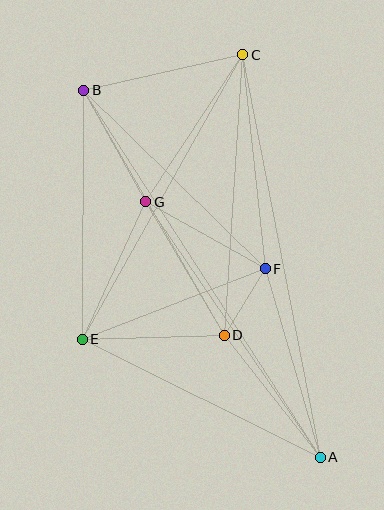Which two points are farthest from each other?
Points A and B are farthest from each other.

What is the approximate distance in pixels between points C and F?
The distance between C and F is approximately 215 pixels.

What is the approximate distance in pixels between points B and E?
The distance between B and E is approximately 249 pixels.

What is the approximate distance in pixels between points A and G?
The distance between A and G is approximately 310 pixels.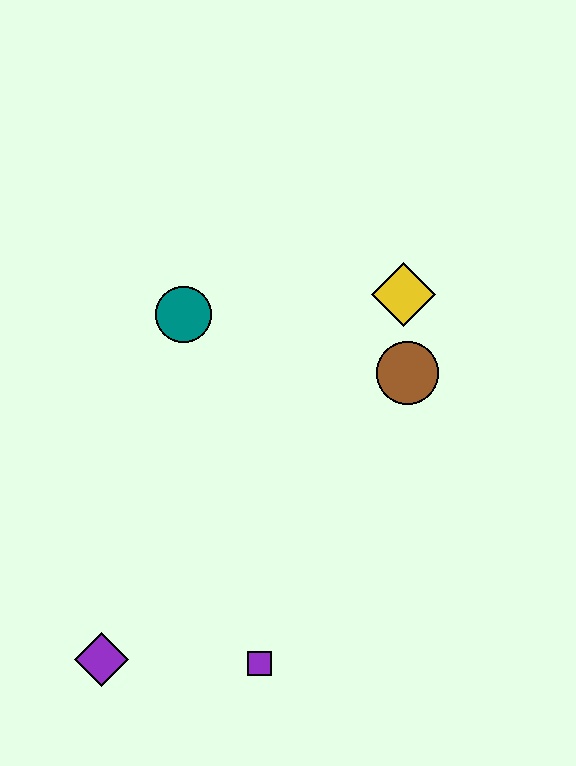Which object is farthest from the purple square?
The yellow diamond is farthest from the purple square.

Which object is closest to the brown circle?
The yellow diamond is closest to the brown circle.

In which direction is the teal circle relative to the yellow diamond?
The teal circle is to the left of the yellow diamond.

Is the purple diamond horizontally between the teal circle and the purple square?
No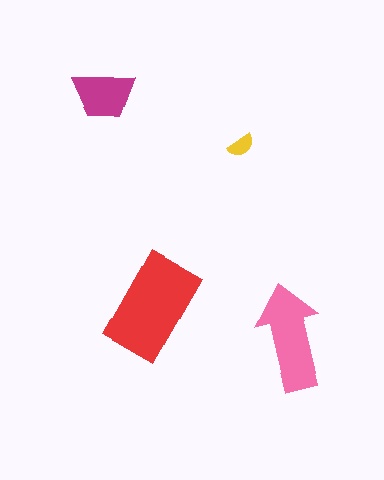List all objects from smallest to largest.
The yellow semicircle, the magenta trapezoid, the pink arrow, the red rectangle.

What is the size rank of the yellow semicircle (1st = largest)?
4th.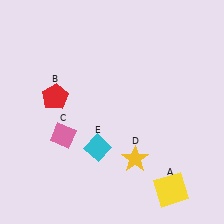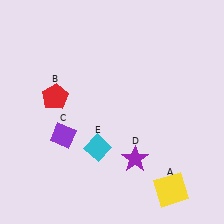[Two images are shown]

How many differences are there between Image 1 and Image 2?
There are 2 differences between the two images.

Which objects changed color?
C changed from pink to purple. D changed from yellow to purple.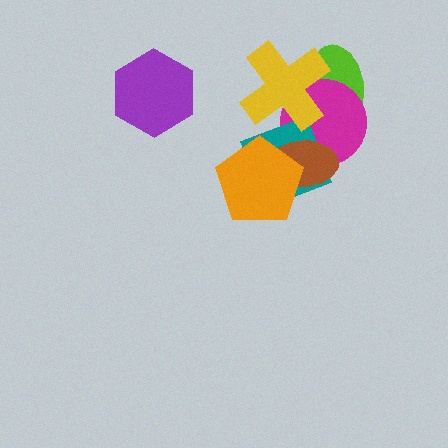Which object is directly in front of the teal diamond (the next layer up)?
The brown ellipse is directly in front of the teal diamond.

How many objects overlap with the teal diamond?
4 objects overlap with the teal diamond.